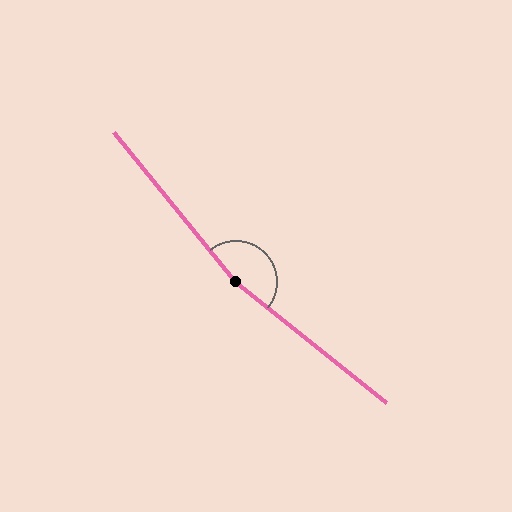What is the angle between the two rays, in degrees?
Approximately 168 degrees.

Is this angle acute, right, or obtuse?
It is obtuse.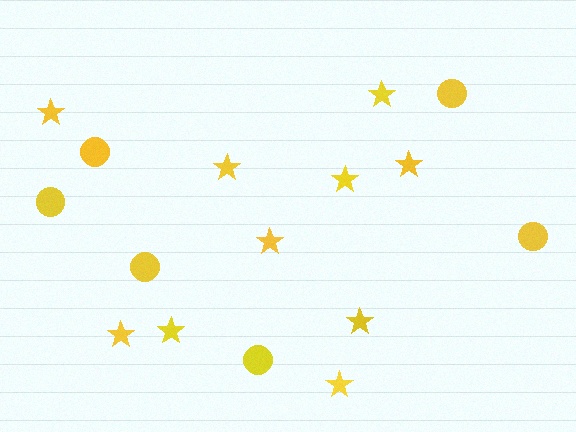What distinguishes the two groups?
There are 2 groups: one group of stars (10) and one group of circles (6).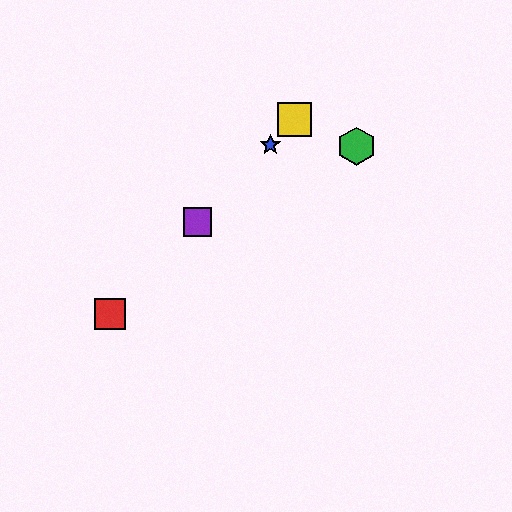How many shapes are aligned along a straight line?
4 shapes (the red square, the blue star, the yellow square, the purple square) are aligned along a straight line.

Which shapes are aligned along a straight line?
The red square, the blue star, the yellow square, the purple square are aligned along a straight line.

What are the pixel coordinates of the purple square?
The purple square is at (197, 222).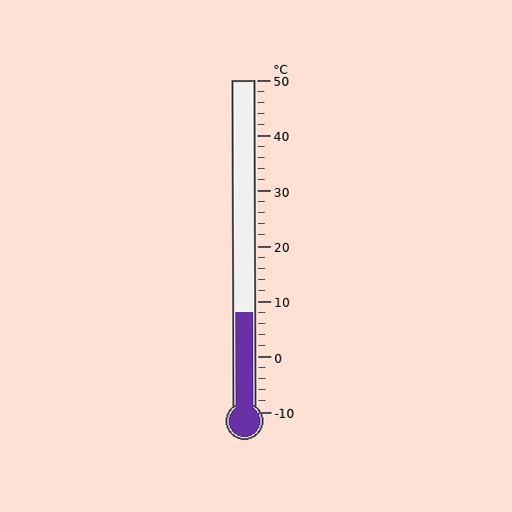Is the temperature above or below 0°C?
The temperature is above 0°C.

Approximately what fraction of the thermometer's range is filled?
The thermometer is filled to approximately 30% of its range.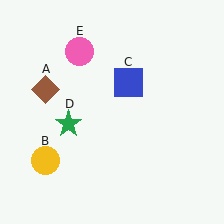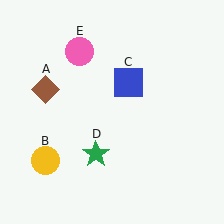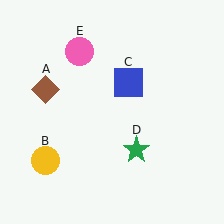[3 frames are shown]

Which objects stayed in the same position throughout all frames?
Brown diamond (object A) and yellow circle (object B) and blue square (object C) and pink circle (object E) remained stationary.